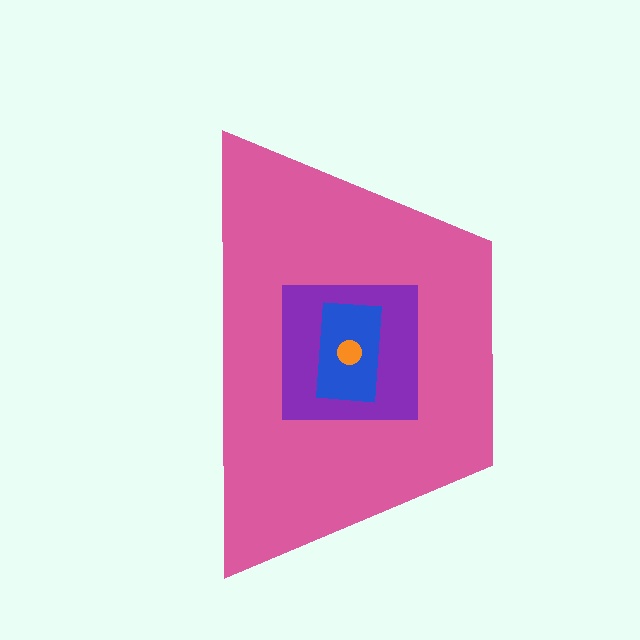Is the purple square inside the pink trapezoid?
Yes.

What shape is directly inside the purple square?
The blue rectangle.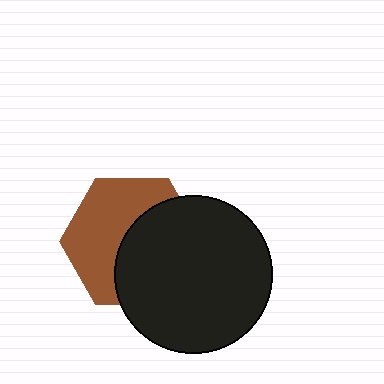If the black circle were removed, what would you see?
You would see the complete brown hexagon.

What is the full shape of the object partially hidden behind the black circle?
The partially hidden object is a brown hexagon.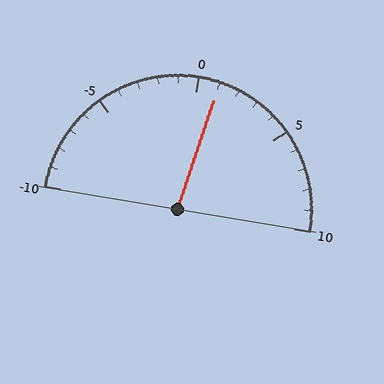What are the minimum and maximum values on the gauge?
The gauge ranges from -10 to 10.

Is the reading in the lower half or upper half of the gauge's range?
The reading is in the upper half of the range (-10 to 10).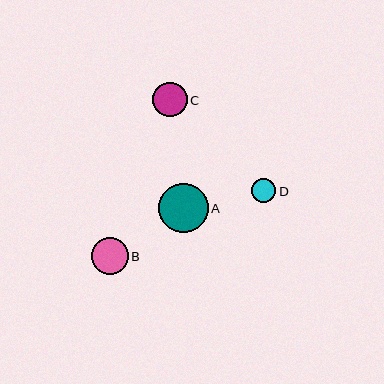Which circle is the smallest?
Circle D is the smallest with a size of approximately 24 pixels.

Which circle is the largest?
Circle A is the largest with a size of approximately 49 pixels.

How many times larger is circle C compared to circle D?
Circle C is approximately 1.4 times the size of circle D.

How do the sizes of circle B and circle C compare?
Circle B and circle C are approximately the same size.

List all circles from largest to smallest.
From largest to smallest: A, B, C, D.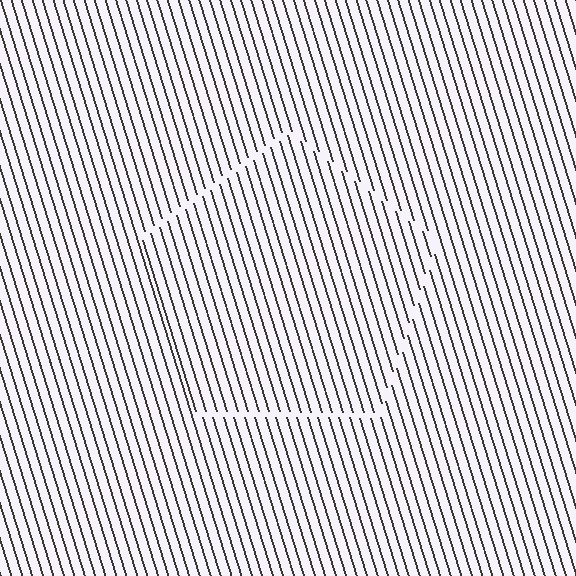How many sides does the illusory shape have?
5 sides — the line-ends trace a pentagon.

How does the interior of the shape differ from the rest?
The interior of the shape contains the same grating, shifted by half a period — the contour is defined by the phase discontinuity where line-ends from the inner and outer gratings abut.